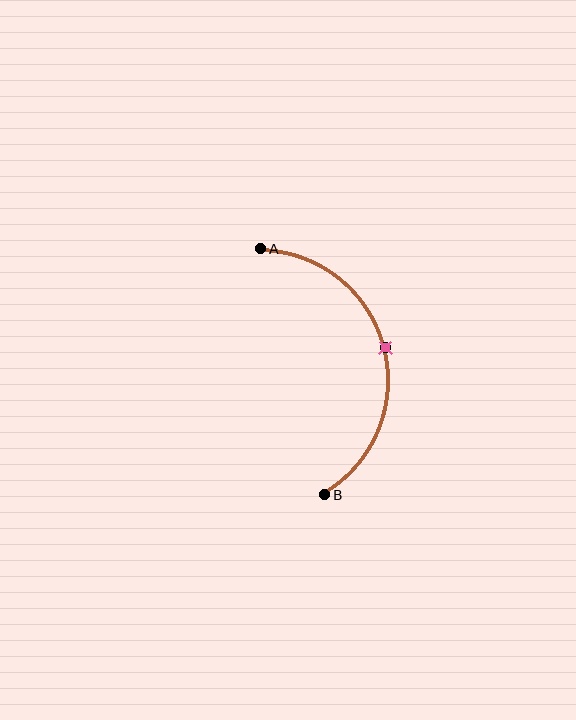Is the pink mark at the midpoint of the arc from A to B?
Yes. The pink mark lies on the arc at equal arc-length from both A and B — it is the arc midpoint.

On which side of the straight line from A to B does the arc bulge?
The arc bulges to the right of the straight line connecting A and B.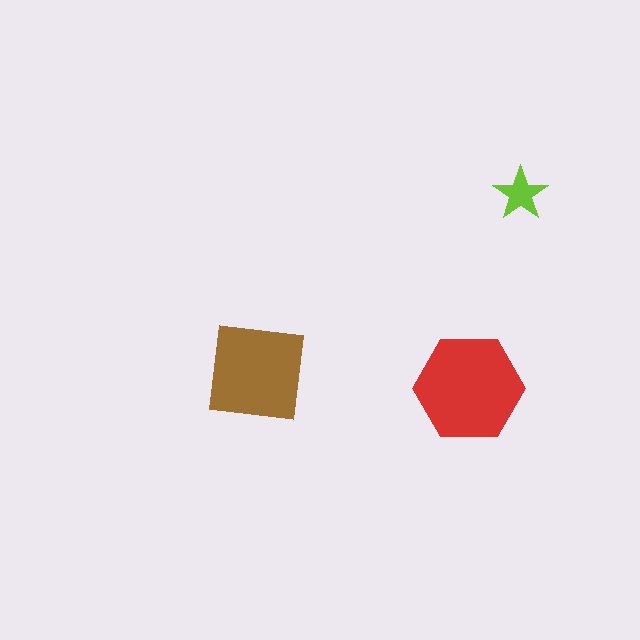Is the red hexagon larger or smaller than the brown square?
Larger.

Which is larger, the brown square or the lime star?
The brown square.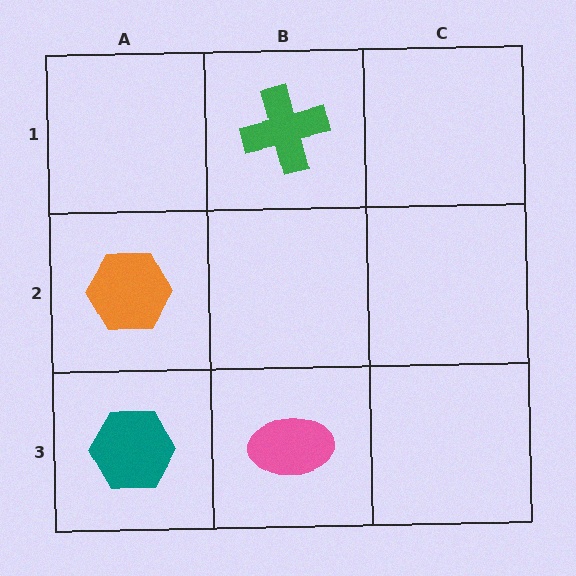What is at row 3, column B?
A pink ellipse.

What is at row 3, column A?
A teal hexagon.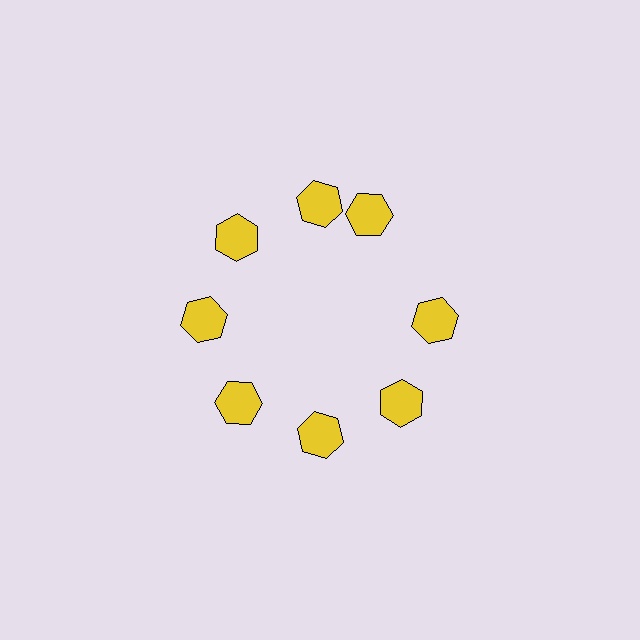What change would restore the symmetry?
The symmetry would be restored by rotating it back into even spacing with its neighbors so that all 8 hexagons sit at equal angles and equal distance from the center.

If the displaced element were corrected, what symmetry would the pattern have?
It would have 8-fold rotational symmetry — the pattern would map onto itself every 45 degrees.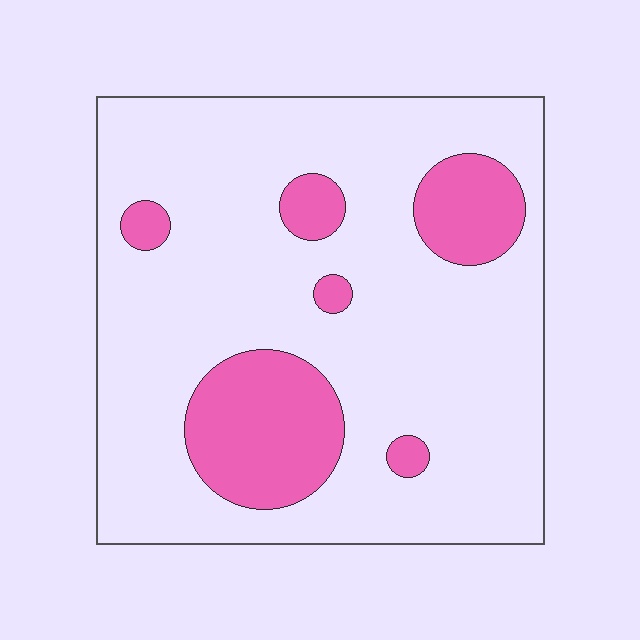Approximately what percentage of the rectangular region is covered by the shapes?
Approximately 20%.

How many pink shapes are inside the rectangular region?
6.